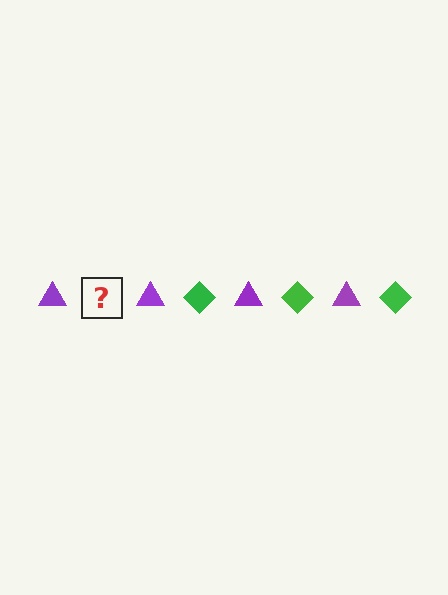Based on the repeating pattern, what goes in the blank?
The blank should be a green diamond.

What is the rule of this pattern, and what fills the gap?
The rule is that the pattern alternates between purple triangle and green diamond. The gap should be filled with a green diamond.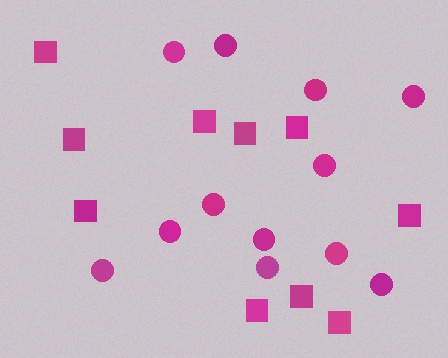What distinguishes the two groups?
There are 2 groups: one group of squares (10) and one group of circles (12).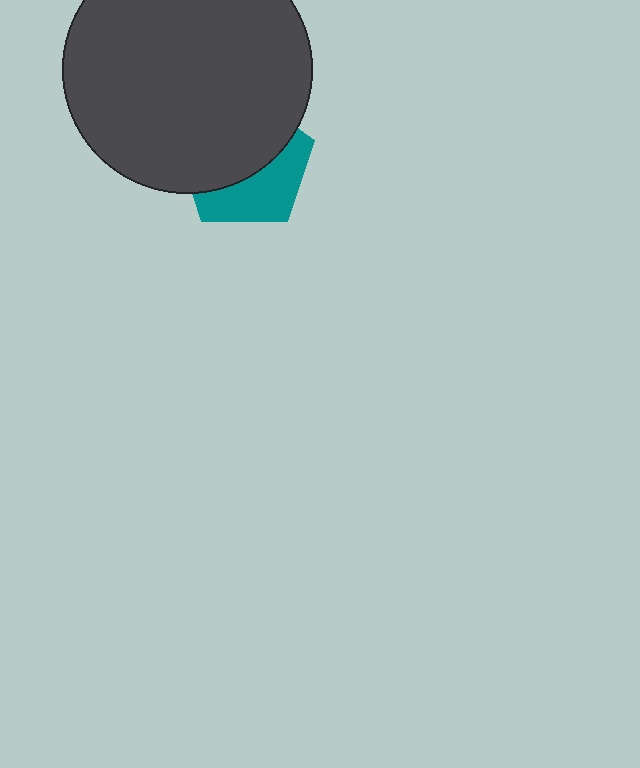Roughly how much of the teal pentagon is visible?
A small part of it is visible (roughly 41%).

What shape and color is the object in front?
The object in front is a dark gray circle.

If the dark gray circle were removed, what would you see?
You would see the complete teal pentagon.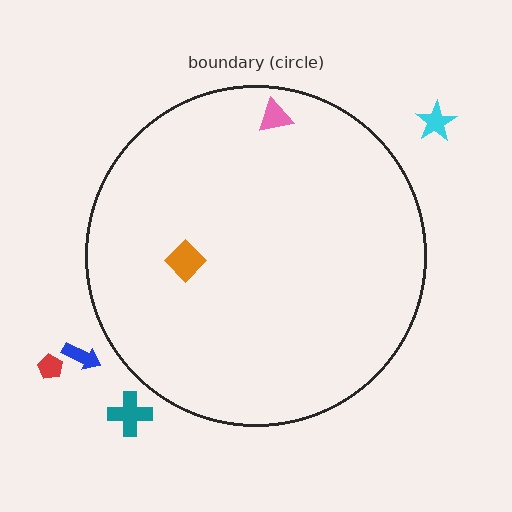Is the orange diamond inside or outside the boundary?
Inside.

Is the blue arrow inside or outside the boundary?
Outside.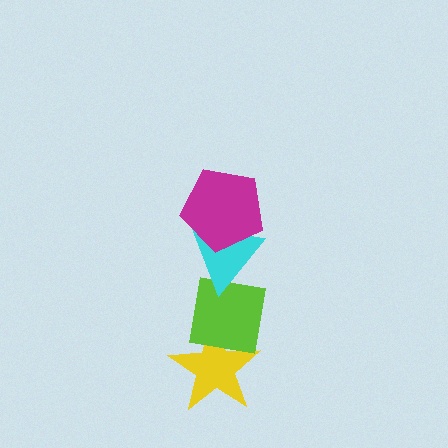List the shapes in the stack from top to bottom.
From top to bottom: the magenta pentagon, the cyan triangle, the lime square, the yellow star.